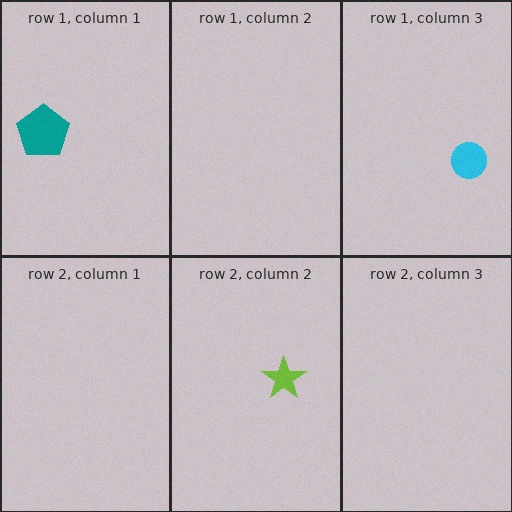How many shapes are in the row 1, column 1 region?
1.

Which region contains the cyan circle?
The row 1, column 3 region.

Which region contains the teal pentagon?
The row 1, column 1 region.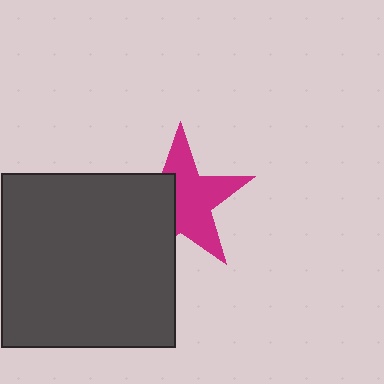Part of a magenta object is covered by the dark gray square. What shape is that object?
It is a star.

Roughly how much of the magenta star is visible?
About half of it is visible (roughly 61%).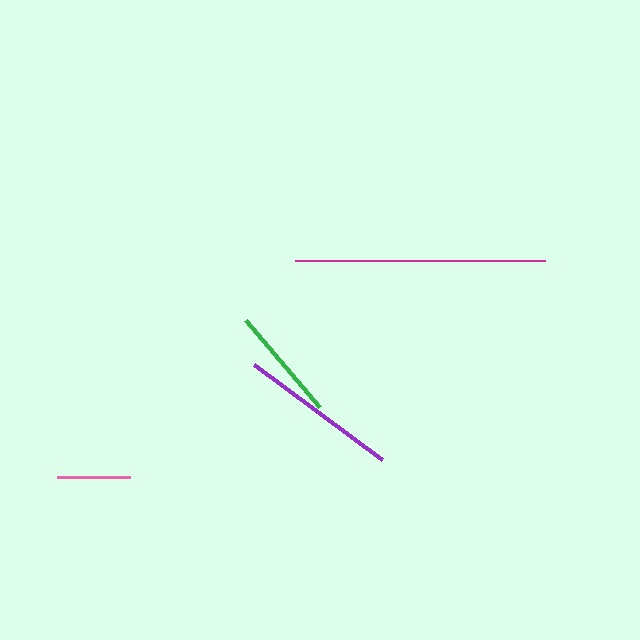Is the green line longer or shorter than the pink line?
The green line is longer than the pink line.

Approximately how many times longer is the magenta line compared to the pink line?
The magenta line is approximately 3.4 times the length of the pink line.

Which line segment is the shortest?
The pink line is the shortest at approximately 73 pixels.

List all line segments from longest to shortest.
From longest to shortest: magenta, purple, green, pink.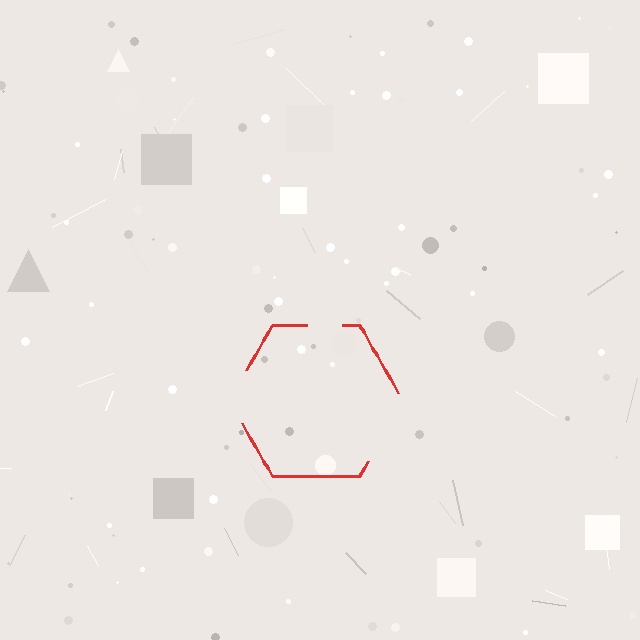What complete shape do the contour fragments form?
The contour fragments form a hexagon.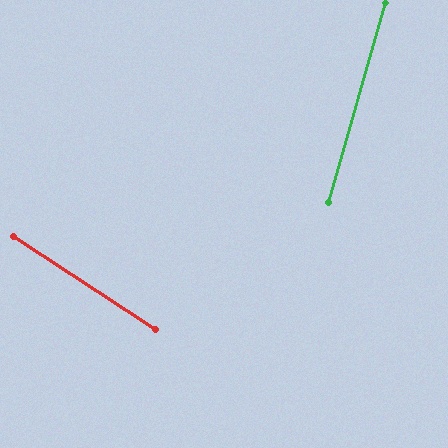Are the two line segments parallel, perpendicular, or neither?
Neither parallel nor perpendicular — they differ by about 73°.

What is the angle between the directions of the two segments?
Approximately 73 degrees.